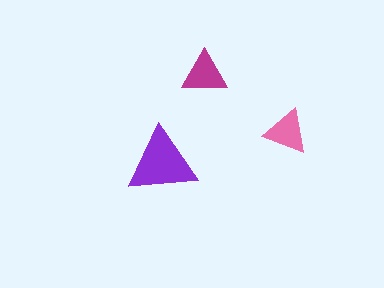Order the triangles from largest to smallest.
the purple one, the magenta one, the pink one.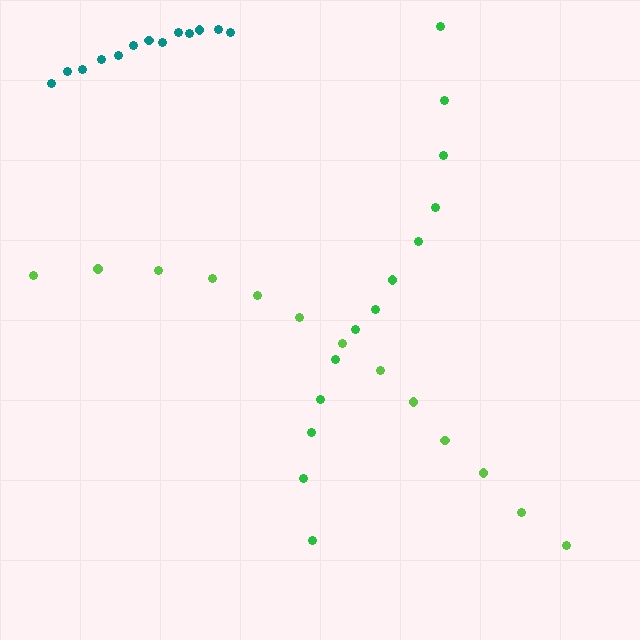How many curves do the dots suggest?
There are 3 distinct paths.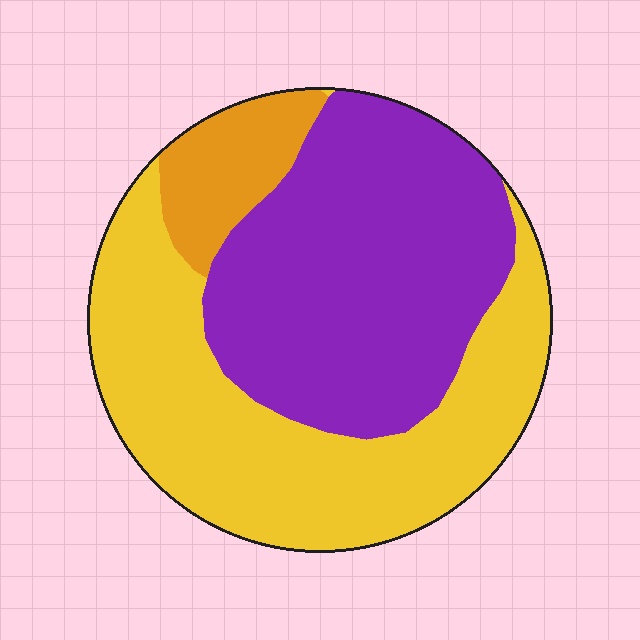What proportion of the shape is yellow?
Yellow covers around 45% of the shape.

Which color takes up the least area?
Orange, at roughly 10%.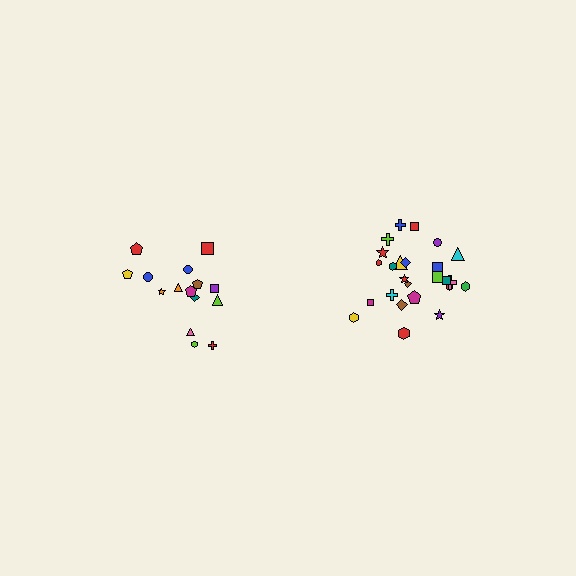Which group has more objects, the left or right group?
The right group.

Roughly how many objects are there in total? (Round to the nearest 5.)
Roughly 40 objects in total.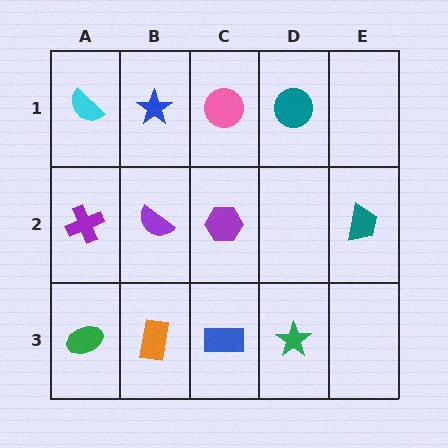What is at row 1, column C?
A pink circle.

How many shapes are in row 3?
4 shapes.